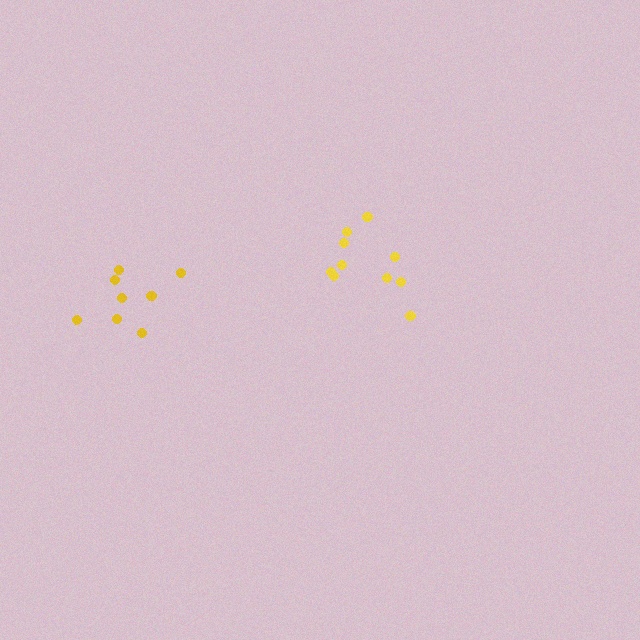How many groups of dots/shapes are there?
There are 2 groups.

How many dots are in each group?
Group 1: 10 dots, Group 2: 8 dots (18 total).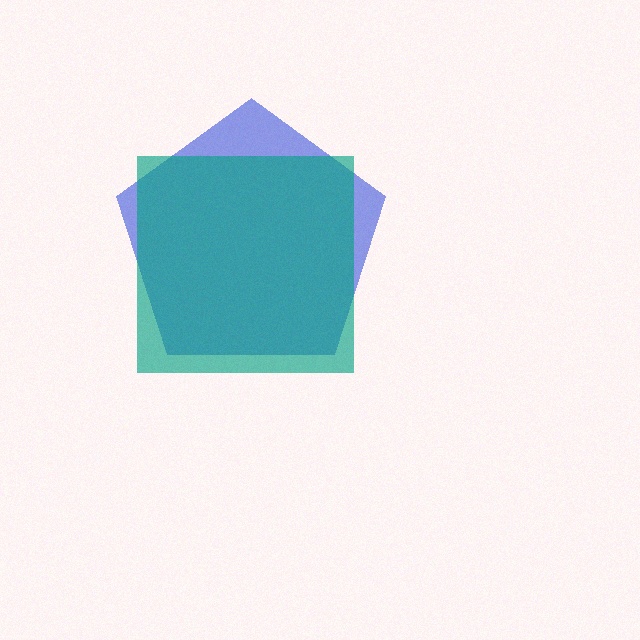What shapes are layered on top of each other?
The layered shapes are: a blue pentagon, a teal square.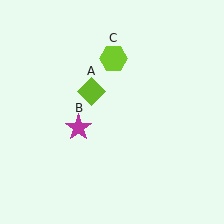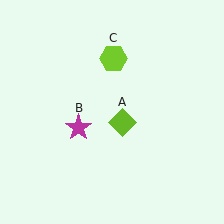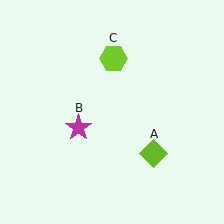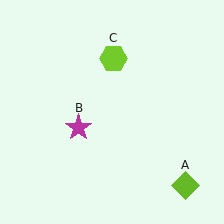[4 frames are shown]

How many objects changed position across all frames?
1 object changed position: lime diamond (object A).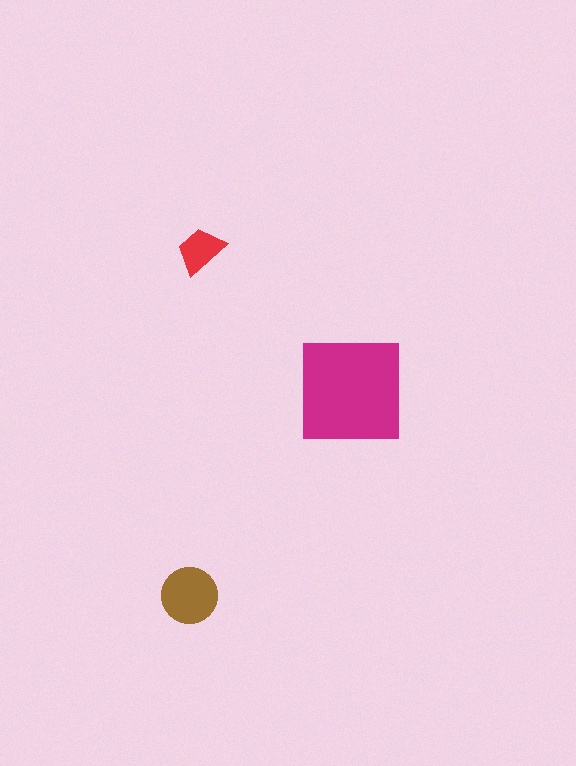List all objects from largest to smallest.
The magenta square, the brown circle, the red trapezoid.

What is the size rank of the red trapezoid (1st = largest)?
3rd.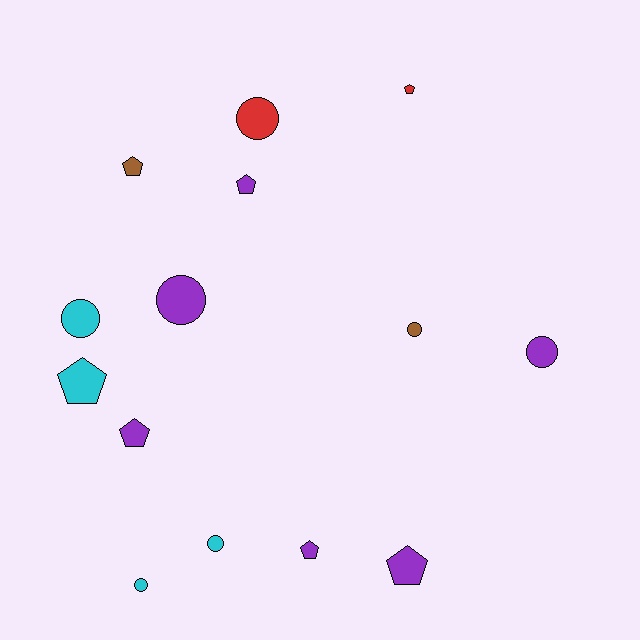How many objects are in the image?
There are 14 objects.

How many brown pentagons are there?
There is 1 brown pentagon.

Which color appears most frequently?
Purple, with 6 objects.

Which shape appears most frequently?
Pentagon, with 7 objects.